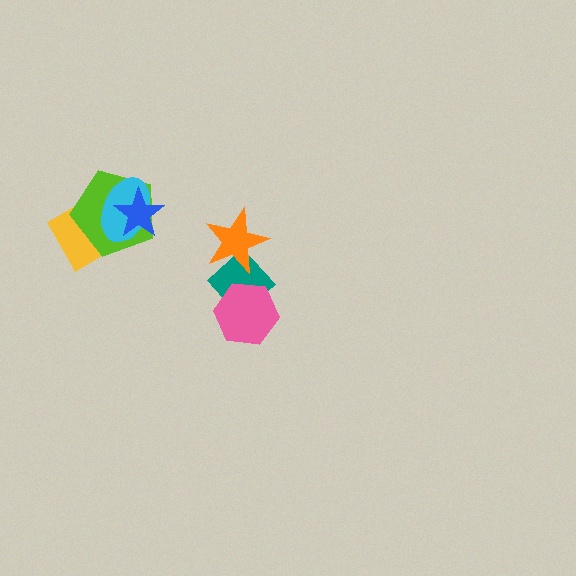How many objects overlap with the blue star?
3 objects overlap with the blue star.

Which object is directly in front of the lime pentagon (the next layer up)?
The cyan ellipse is directly in front of the lime pentagon.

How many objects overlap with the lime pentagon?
3 objects overlap with the lime pentagon.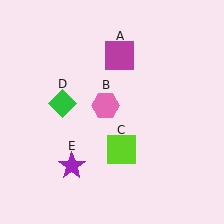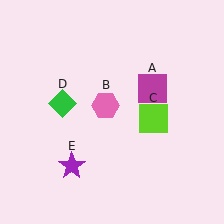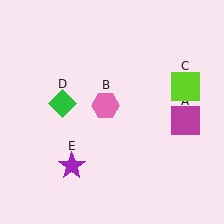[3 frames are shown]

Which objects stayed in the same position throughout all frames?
Pink hexagon (object B) and green diamond (object D) and purple star (object E) remained stationary.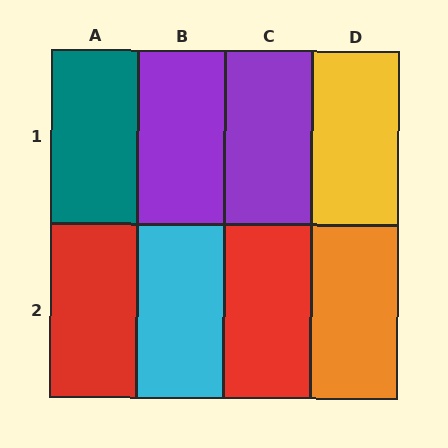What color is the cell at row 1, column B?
Purple.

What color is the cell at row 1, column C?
Purple.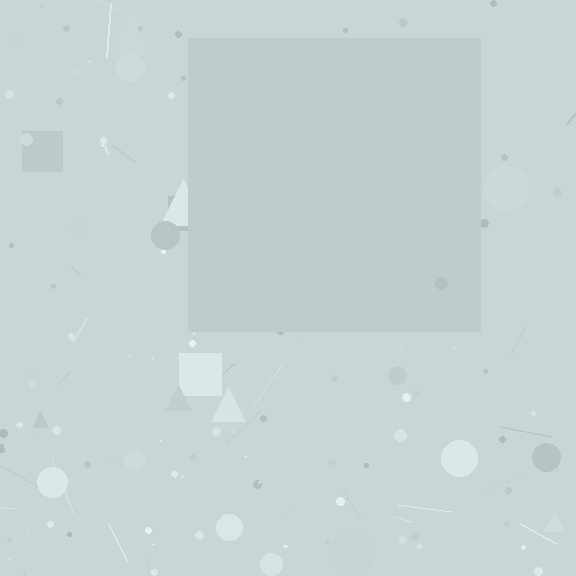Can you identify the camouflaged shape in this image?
The camouflaged shape is a square.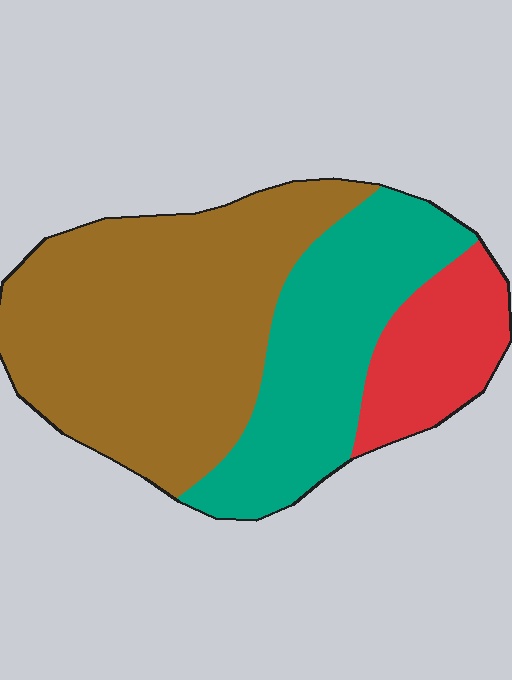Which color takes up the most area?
Brown, at roughly 55%.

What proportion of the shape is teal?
Teal covers 31% of the shape.